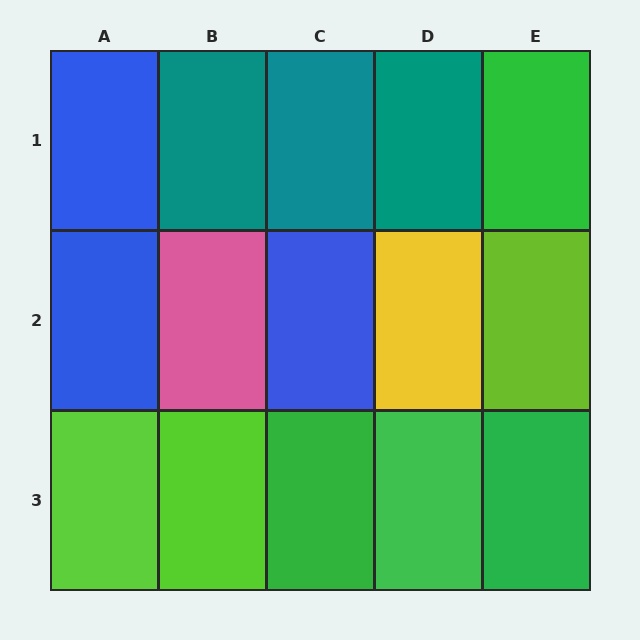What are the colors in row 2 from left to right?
Blue, pink, blue, yellow, lime.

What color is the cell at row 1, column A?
Blue.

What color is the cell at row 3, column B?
Lime.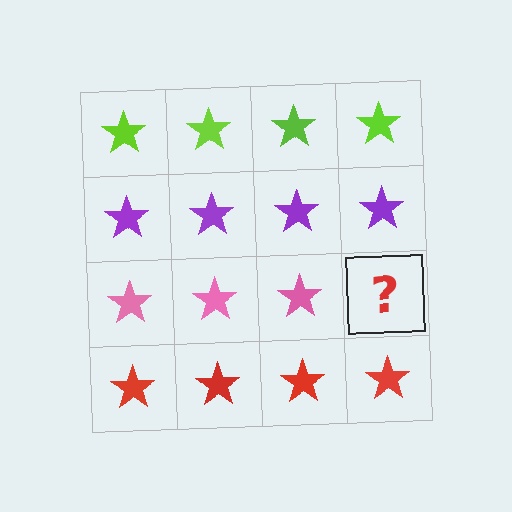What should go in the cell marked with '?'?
The missing cell should contain a pink star.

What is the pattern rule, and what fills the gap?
The rule is that each row has a consistent color. The gap should be filled with a pink star.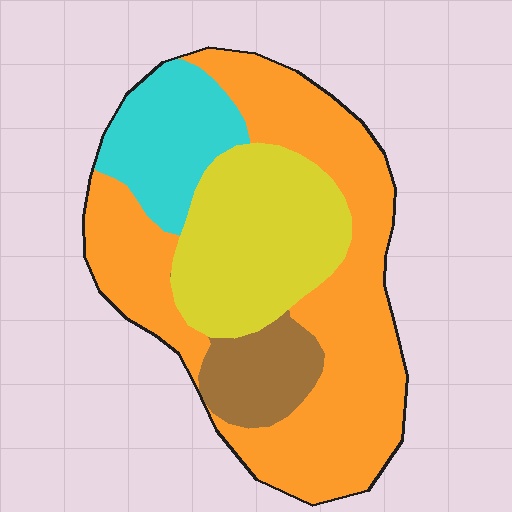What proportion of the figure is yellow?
Yellow covers 25% of the figure.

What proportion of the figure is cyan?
Cyan takes up less than a sixth of the figure.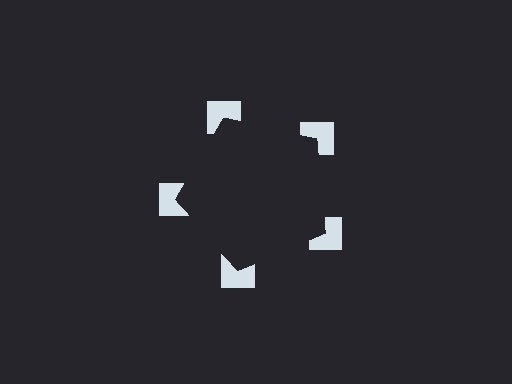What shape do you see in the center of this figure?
An illusory pentagon — its edges are inferred from the aligned wedge cuts in the notched squares, not physically drawn.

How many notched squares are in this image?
There are 5 — one at each vertex of the illusory pentagon.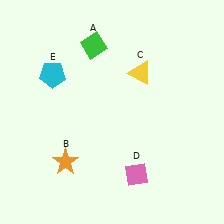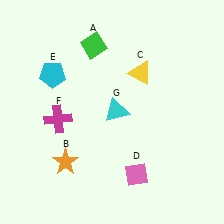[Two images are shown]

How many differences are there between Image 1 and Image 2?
There are 2 differences between the two images.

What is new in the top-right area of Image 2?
A cyan triangle (G) was added in the top-right area of Image 2.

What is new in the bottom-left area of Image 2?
A magenta cross (F) was added in the bottom-left area of Image 2.